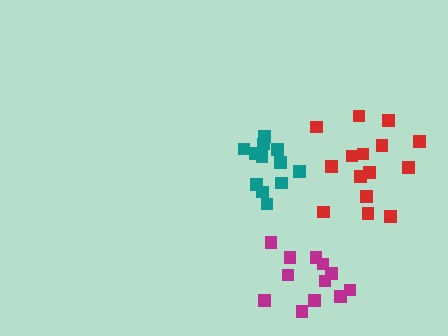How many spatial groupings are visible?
There are 3 spatial groupings.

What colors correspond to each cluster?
The clusters are colored: red, teal, magenta.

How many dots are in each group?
Group 1: 15 dots, Group 2: 12 dots, Group 3: 12 dots (39 total).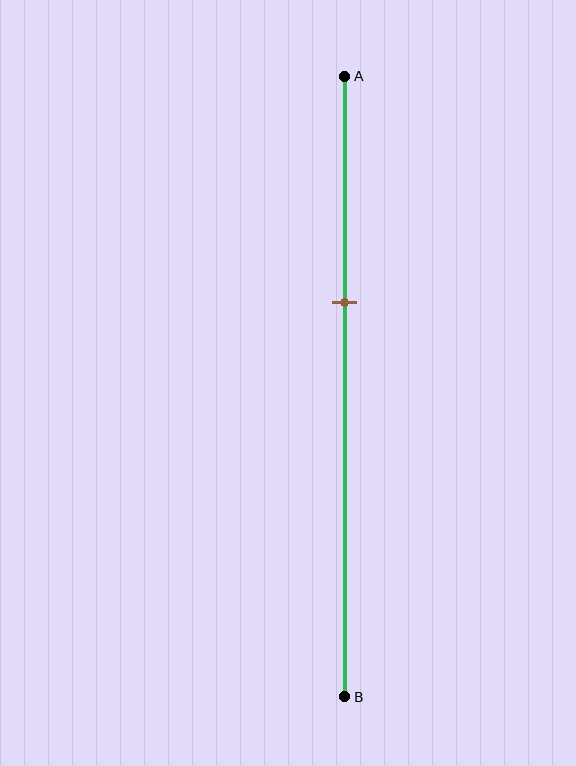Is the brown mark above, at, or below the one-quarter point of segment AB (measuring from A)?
The brown mark is below the one-quarter point of segment AB.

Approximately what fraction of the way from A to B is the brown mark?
The brown mark is approximately 35% of the way from A to B.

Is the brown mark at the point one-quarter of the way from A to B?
No, the mark is at about 35% from A, not at the 25% one-quarter point.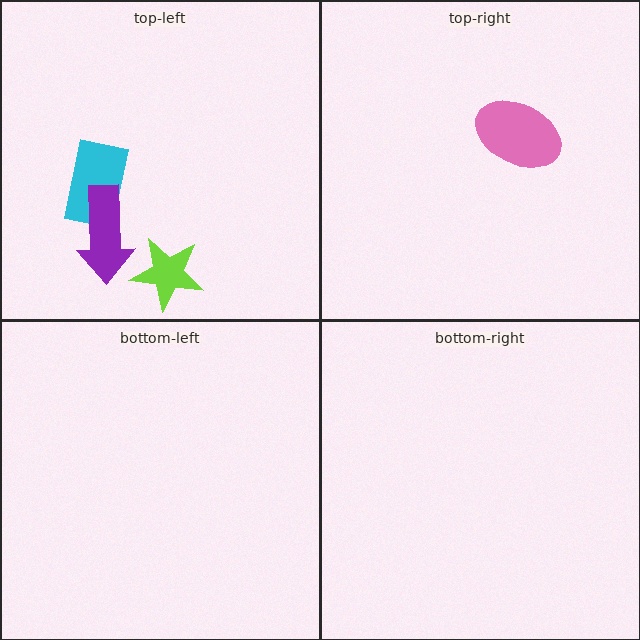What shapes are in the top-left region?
The cyan rectangle, the lime star, the purple arrow.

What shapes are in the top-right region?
The pink ellipse.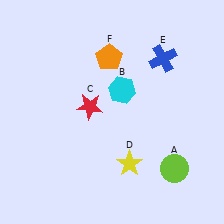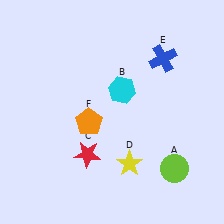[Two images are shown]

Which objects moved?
The objects that moved are: the red star (C), the orange pentagon (F).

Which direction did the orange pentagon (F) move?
The orange pentagon (F) moved down.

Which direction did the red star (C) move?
The red star (C) moved down.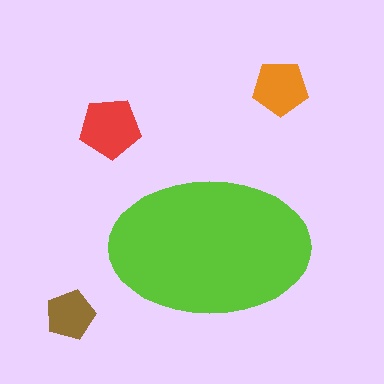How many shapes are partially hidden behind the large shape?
0 shapes are partially hidden.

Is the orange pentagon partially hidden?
No, the orange pentagon is fully visible.